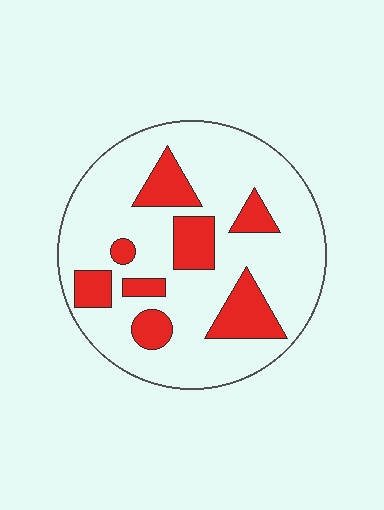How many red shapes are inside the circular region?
8.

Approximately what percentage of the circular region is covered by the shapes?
Approximately 25%.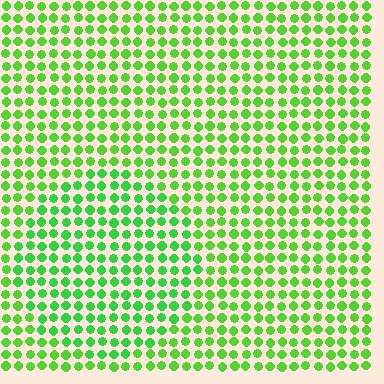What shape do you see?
I see a circle.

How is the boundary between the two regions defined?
The boundary is defined purely by a slight shift in hue (about 18 degrees). Spacing, size, and orientation are identical on both sides.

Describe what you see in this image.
The image is filled with small lime elements in a uniform arrangement. A circle-shaped region is visible where the elements are tinted to a slightly different hue, forming a subtle color boundary.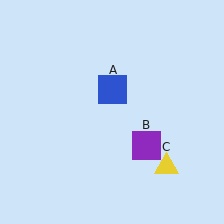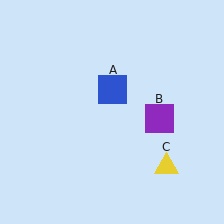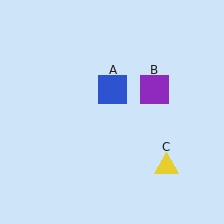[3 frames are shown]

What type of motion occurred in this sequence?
The purple square (object B) rotated counterclockwise around the center of the scene.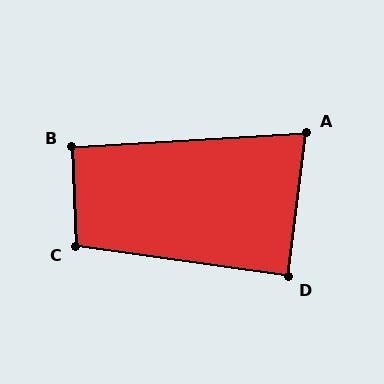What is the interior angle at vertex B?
Approximately 91 degrees (approximately right).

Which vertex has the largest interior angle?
C, at approximately 100 degrees.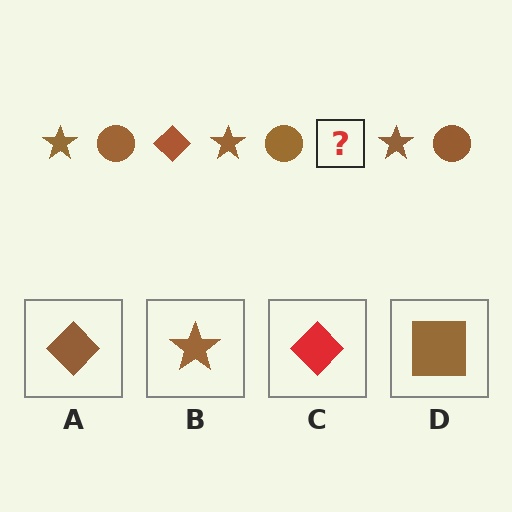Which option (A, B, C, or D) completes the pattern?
A.